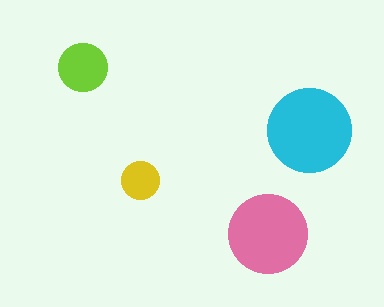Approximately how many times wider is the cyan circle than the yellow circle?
About 2 times wider.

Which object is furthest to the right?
The cyan circle is rightmost.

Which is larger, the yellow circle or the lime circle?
The lime one.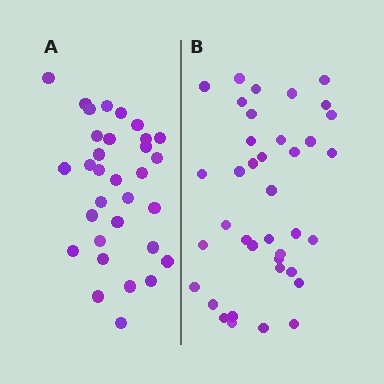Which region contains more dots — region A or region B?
Region B (the right region) has more dots.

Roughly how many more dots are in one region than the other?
Region B has about 6 more dots than region A.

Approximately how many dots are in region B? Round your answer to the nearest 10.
About 40 dots. (The exact count is 38, which rounds to 40.)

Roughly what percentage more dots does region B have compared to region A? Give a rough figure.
About 20% more.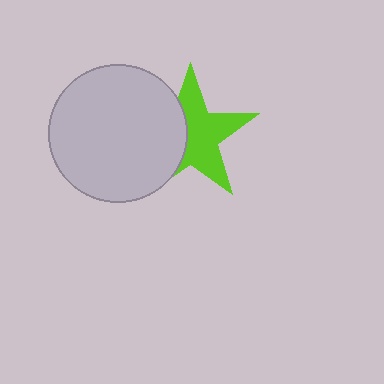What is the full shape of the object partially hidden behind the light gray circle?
The partially hidden object is a lime star.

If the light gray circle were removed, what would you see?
You would see the complete lime star.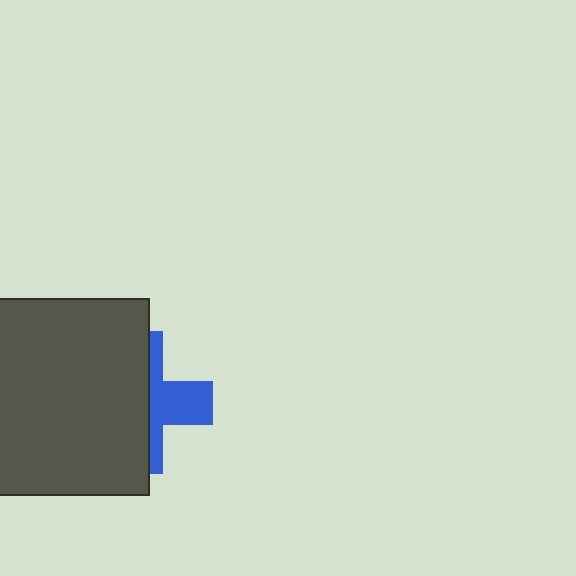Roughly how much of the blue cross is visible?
A small part of it is visible (roughly 39%).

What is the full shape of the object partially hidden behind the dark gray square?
The partially hidden object is a blue cross.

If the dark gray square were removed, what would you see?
You would see the complete blue cross.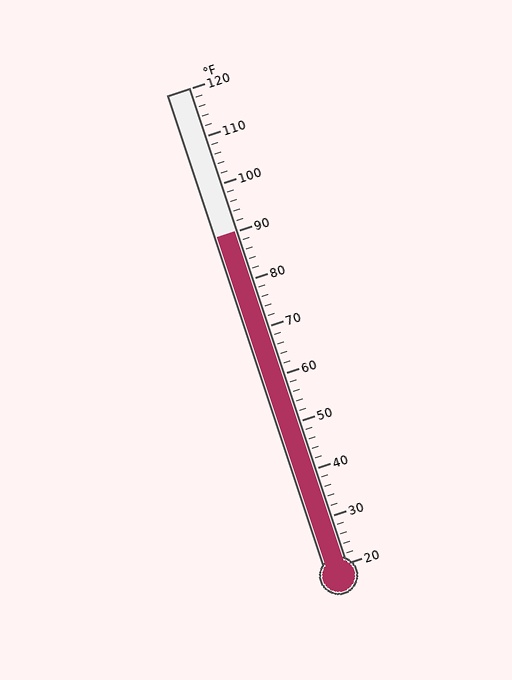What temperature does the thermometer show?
The thermometer shows approximately 90°F.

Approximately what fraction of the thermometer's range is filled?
The thermometer is filled to approximately 70% of its range.